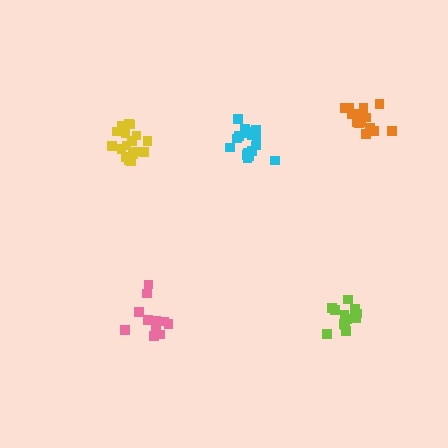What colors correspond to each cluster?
The clusters are colored: yellow, cyan, pink, lime, orange.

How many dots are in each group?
Group 1: 18 dots, Group 2: 17 dots, Group 3: 12 dots, Group 4: 12 dots, Group 5: 18 dots (77 total).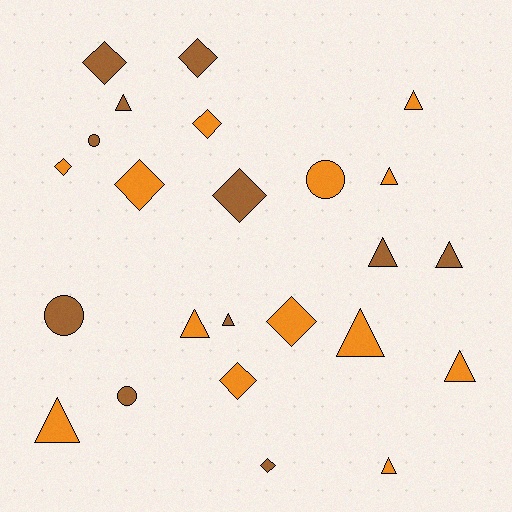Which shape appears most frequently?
Triangle, with 11 objects.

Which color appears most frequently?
Orange, with 13 objects.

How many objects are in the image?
There are 24 objects.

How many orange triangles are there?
There are 7 orange triangles.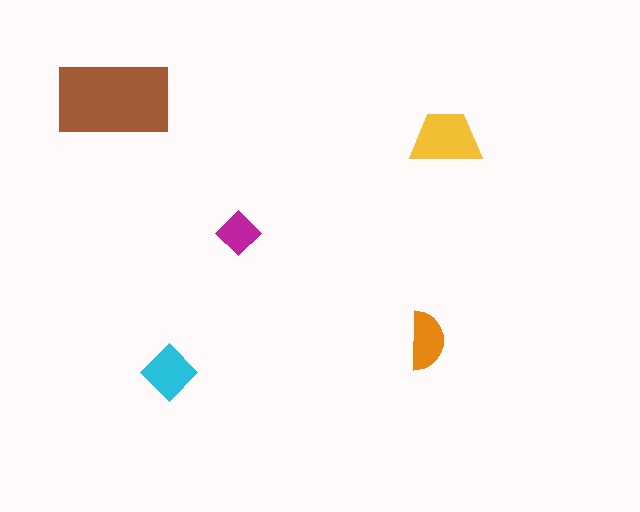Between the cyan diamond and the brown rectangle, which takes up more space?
The brown rectangle.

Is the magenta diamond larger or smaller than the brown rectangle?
Smaller.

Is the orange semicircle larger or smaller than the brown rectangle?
Smaller.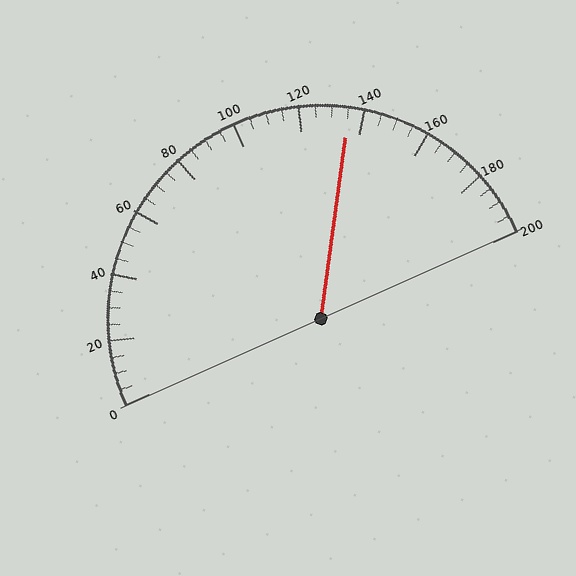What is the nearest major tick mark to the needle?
The nearest major tick mark is 140.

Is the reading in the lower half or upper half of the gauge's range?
The reading is in the upper half of the range (0 to 200).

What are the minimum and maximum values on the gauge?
The gauge ranges from 0 to 200.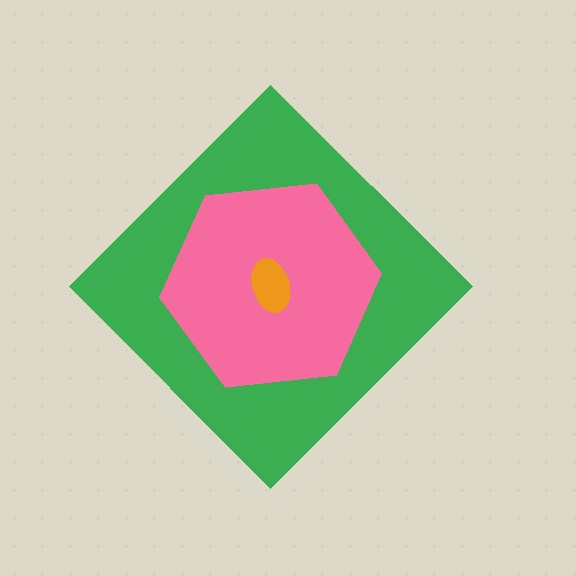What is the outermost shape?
The green diamond.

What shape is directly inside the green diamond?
The pink hexagon.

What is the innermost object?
The orange ellipse.